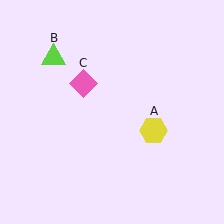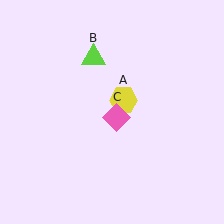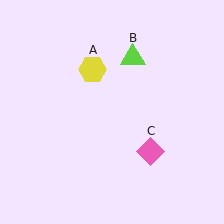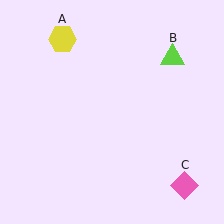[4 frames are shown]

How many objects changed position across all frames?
3 objects changed position: yellow hexagon (object A), lime triangle (object B), pink diamond (object C).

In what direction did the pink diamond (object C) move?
The pink diamond (object C) moved down and to the right.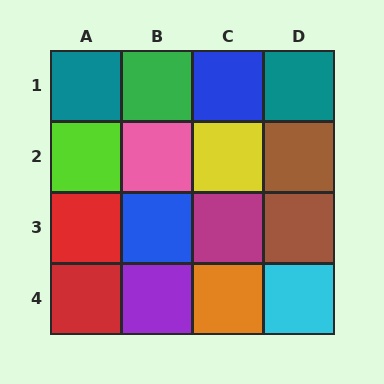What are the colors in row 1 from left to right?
Teal, green, blue, teal.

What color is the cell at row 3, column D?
Brown.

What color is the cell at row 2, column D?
Brown.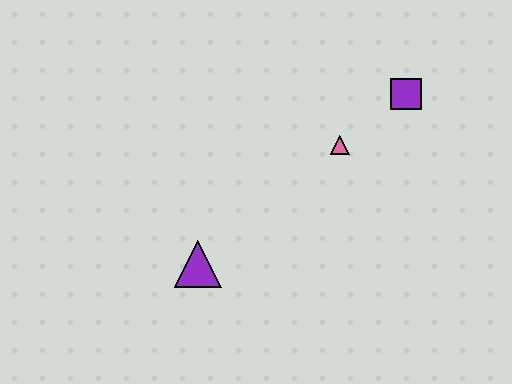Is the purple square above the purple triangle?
Yes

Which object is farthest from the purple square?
The purple triangle is farthest from the purple square.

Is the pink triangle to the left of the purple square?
Yes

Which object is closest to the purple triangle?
The pink triangle is closest to the purple triangle.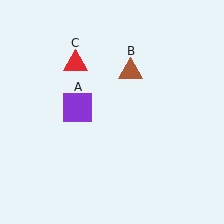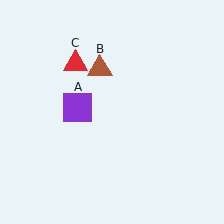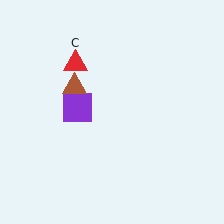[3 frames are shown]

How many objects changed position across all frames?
1 object changed position: brown triangle (object B).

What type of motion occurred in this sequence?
The brown triangle (object B) rotated counterclockwise around the center of the scene.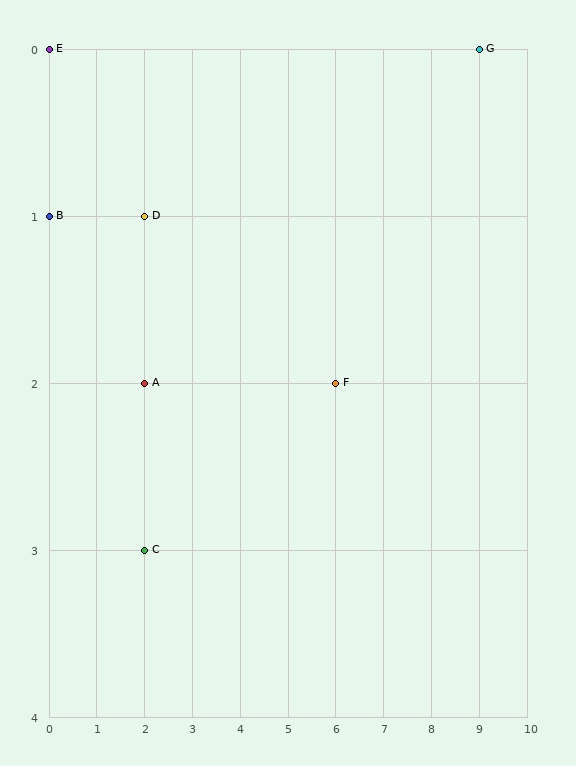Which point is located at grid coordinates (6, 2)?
Point F is at (6, 2).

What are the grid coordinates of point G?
Point G is at grid coordinates (9, 0).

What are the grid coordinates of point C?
Point C is at grid coordinates (2, 3).